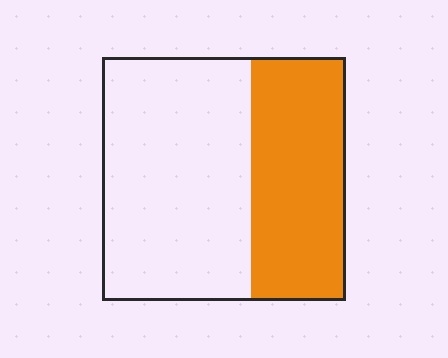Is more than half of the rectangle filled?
No.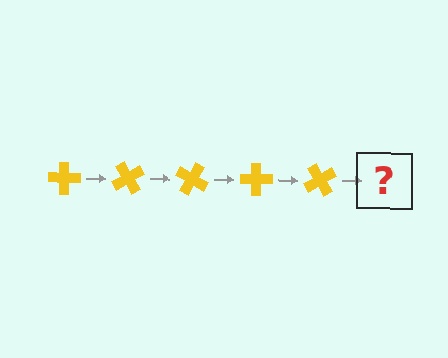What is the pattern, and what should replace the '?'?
The pattern is that the cross rotates 60 degrees each step. The '?' should be a yellow cross rotated 300 degrees.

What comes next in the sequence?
The next element should be a yellow cross rotated 300 degrees.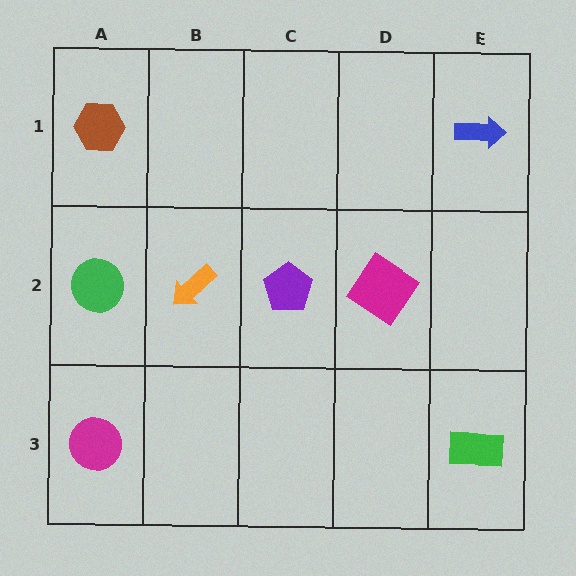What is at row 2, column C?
A purple pentagon.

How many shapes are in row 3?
2 shapes.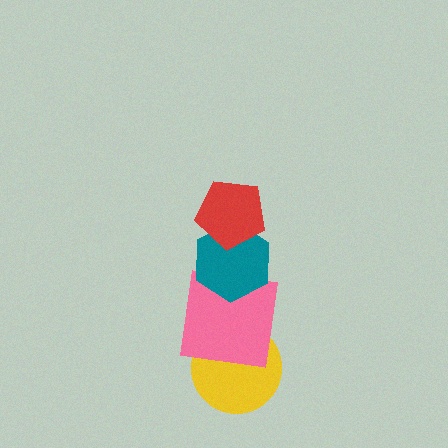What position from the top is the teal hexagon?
The teal hexagon is 2nd from the top.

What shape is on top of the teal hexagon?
The red pentagon is on top of the teal hexagon.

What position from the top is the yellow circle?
The yellow circle is 4th from the top.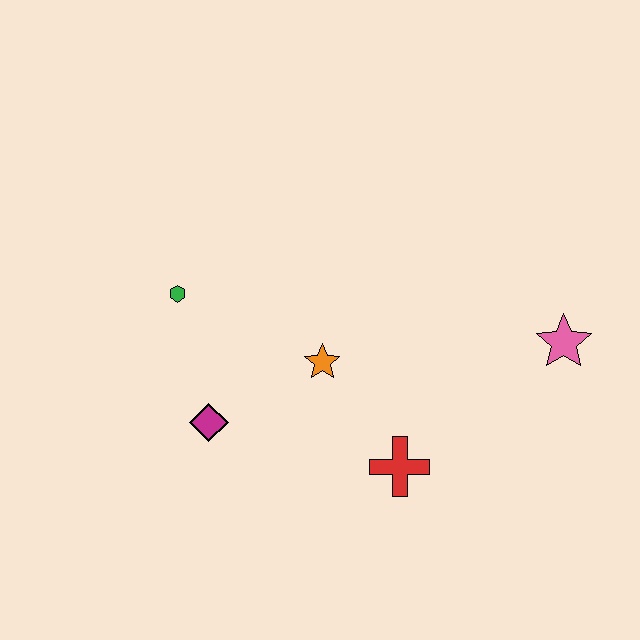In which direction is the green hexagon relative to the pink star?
The green hexagon is to the left of the pink star.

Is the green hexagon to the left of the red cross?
Yes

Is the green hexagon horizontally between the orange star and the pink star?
No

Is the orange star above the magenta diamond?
Yes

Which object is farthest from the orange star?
The pink star is farthest from the orange star.